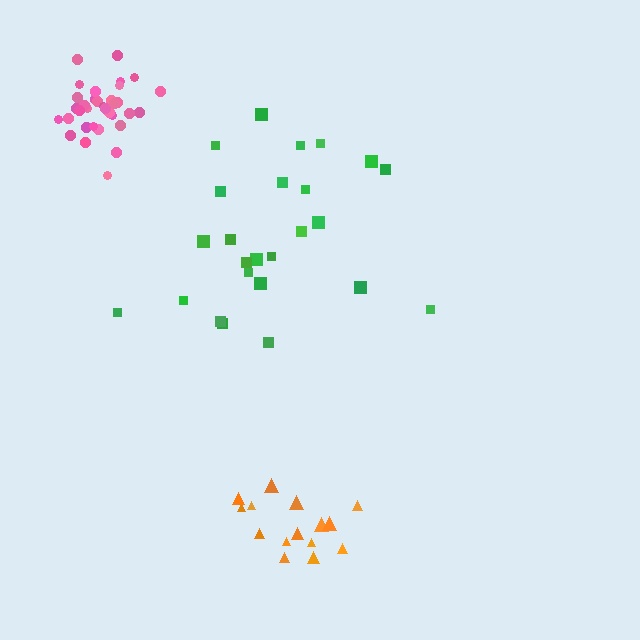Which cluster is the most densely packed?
Pink.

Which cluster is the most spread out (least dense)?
Green.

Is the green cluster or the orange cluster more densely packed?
Orange.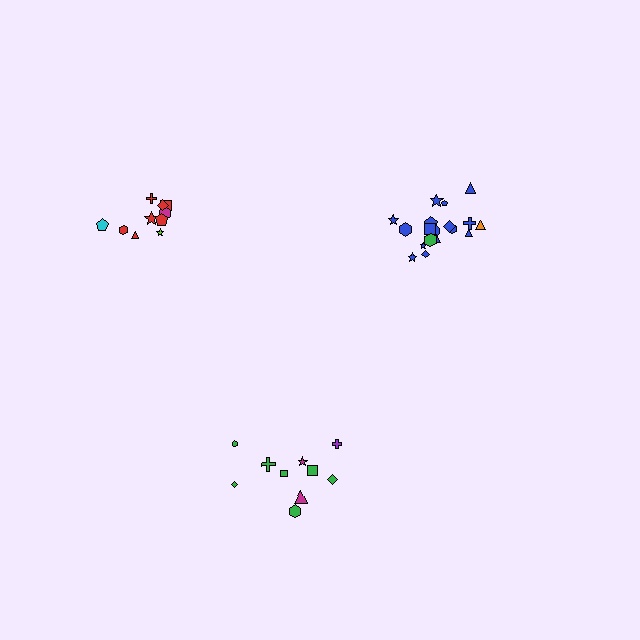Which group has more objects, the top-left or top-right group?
The top-right group.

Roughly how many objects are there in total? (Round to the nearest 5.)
Roughly 40 objects in total.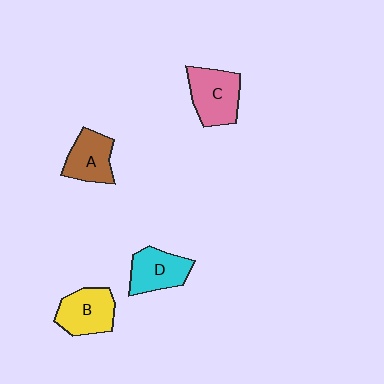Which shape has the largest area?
Shape C (pink).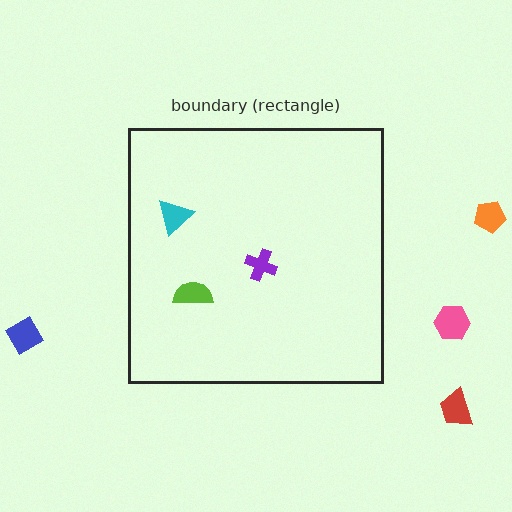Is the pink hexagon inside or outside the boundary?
Outside.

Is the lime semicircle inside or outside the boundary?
Inside.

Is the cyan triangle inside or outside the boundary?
Inside.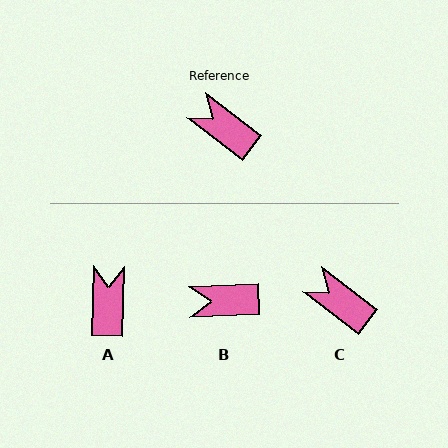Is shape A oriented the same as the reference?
No, it is off by about 55 degrees.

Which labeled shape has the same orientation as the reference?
C.